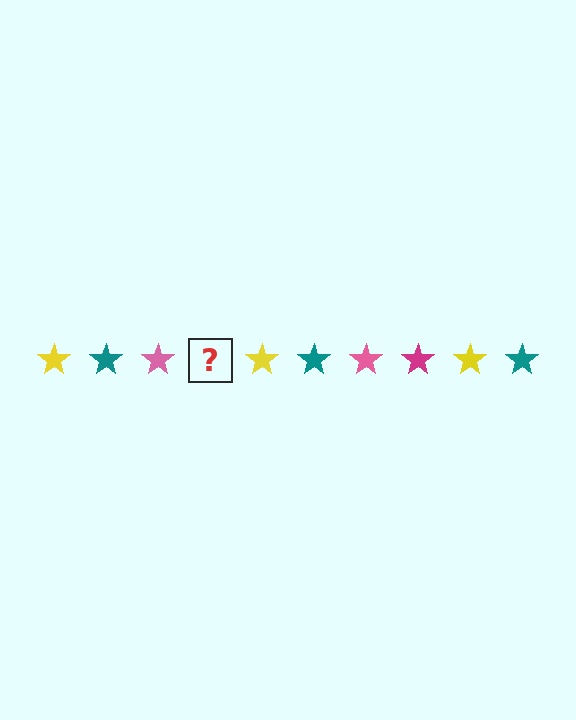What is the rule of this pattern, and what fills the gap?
The rule is that the pattern cycles through yellow, teal, pink, magenta stars. The gap should be filled with a magenta star.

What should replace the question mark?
The question mark should be replaced with a magenta star.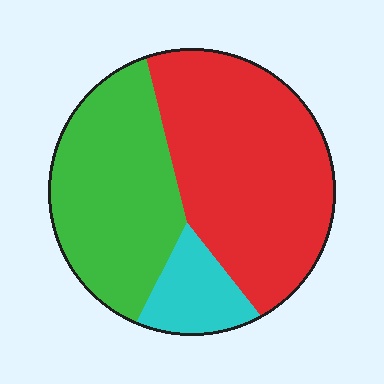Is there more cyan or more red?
Red.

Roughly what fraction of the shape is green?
Green takes up about three eighths (3/8) of the shape.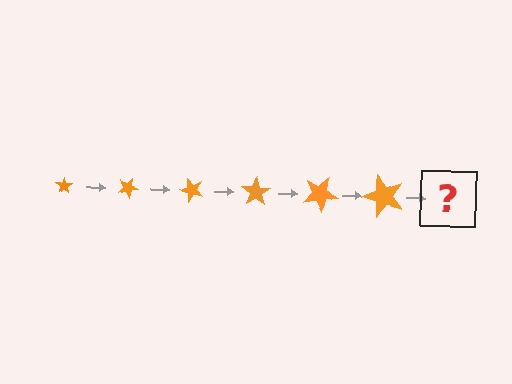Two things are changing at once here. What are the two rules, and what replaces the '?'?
The two rules are that the star grows larger each step and it rotates 25 degrees each step. The '?' should be a star, larger than the previous one and rotated 150 degrees from the start.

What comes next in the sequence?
The next element should be a star, larger than the previous one and rotated 150 degrees from the start.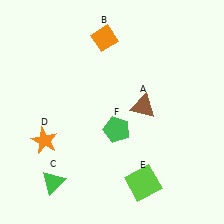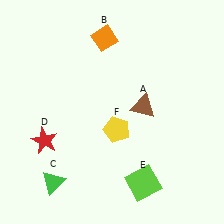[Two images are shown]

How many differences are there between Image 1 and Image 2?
There are 2 differences between the two images.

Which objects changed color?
D changed from orange to red. F changed from green to yellow.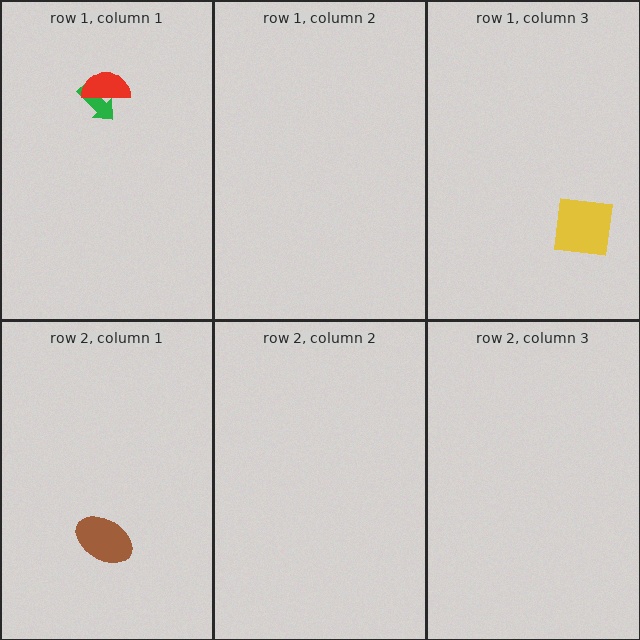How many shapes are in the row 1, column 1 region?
2.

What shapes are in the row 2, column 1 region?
The brown ellipse.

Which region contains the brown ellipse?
The row 2, column 1 region.